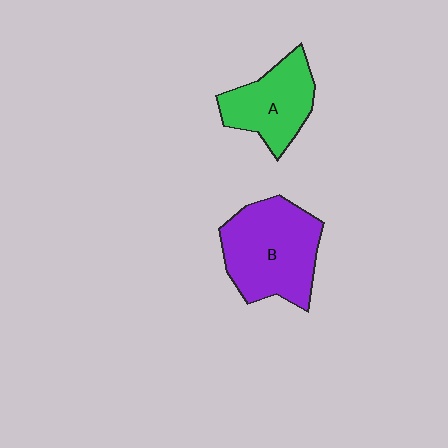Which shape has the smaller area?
Shape A (green).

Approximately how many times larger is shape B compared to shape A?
Approximately 1.4 times.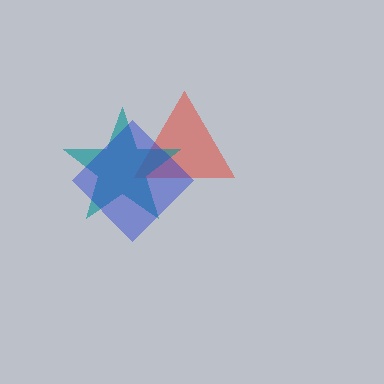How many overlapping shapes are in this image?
There are 3 overlapping shapes in the image.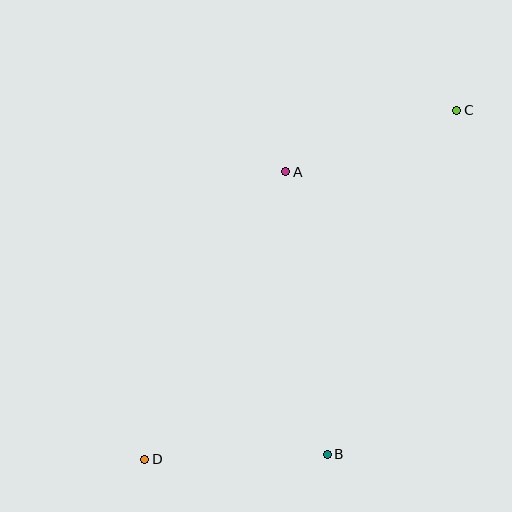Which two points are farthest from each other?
Points C and D are farthest from each other.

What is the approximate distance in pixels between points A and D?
The distance between A and D is approximately 320 pixels.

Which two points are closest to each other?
Points A and C are closest to each other.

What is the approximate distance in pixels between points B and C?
The distance between B and C is approximately 368 pixels.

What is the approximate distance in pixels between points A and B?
The distance between A and B is approximately 285 pixels.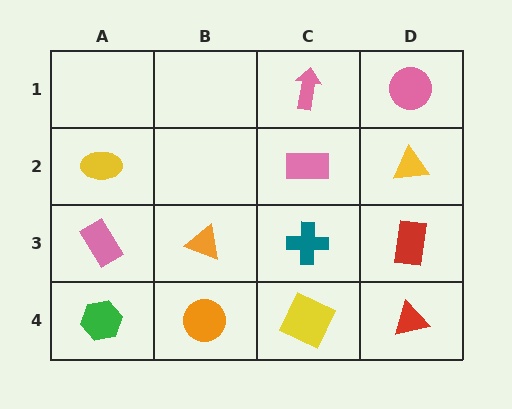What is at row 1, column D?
A pink circle.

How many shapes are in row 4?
4 shapes.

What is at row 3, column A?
A pink rectangle.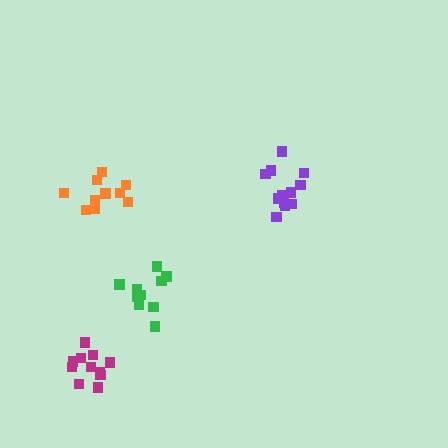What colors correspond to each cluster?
The clusters are colored: purple, green, magenta, orange.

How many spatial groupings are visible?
There are 4 spatial groupings.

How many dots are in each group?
Group 1: 12 dots, Group 2: 10 dots, Group 3: 11 dots, Group 4: 10 dots (43 total).